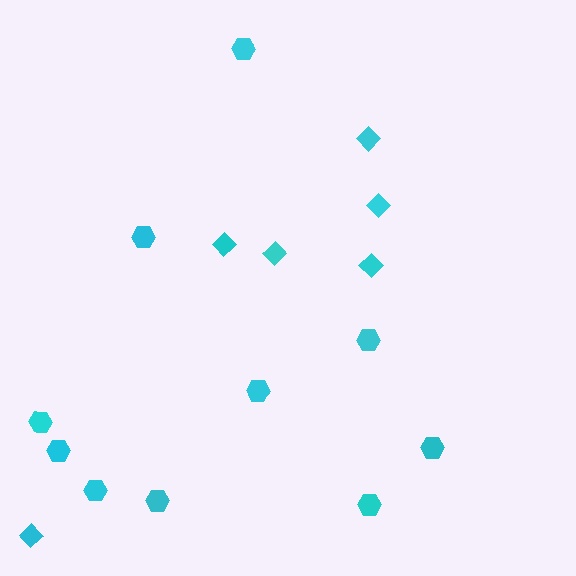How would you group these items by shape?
There are 2 groups: one group of hexagons (10) and one group of diamonds (6).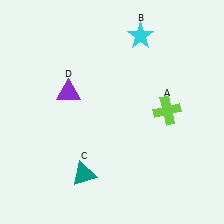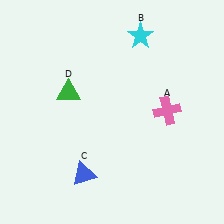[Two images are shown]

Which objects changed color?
A changed from lime to pink. C changed from teal to blue. D changed from purple to green.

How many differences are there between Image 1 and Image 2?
There are 3 differences between the two images.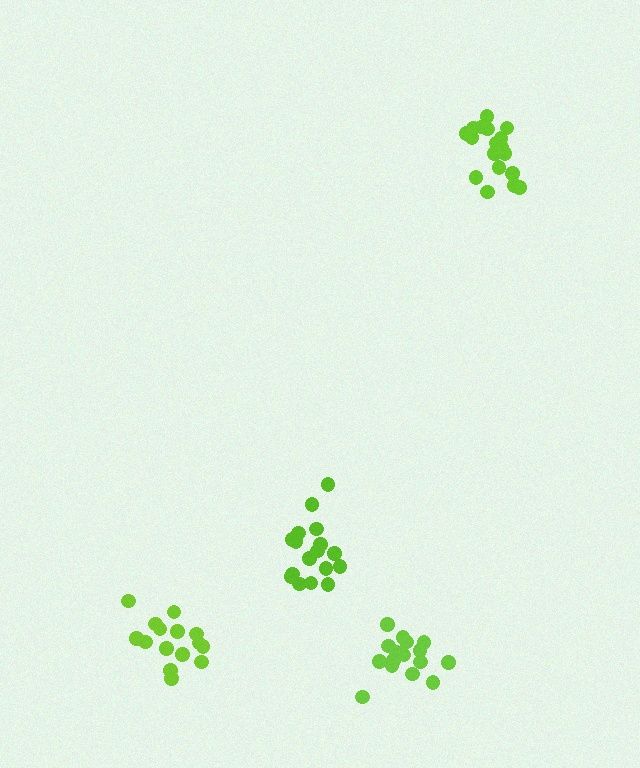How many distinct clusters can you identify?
There are 4 distinct clusters.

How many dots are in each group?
Group 1: 15 dots, Group 2: 17 dots, Group 3: 17 dots, Group 4: 19 dots (68 total).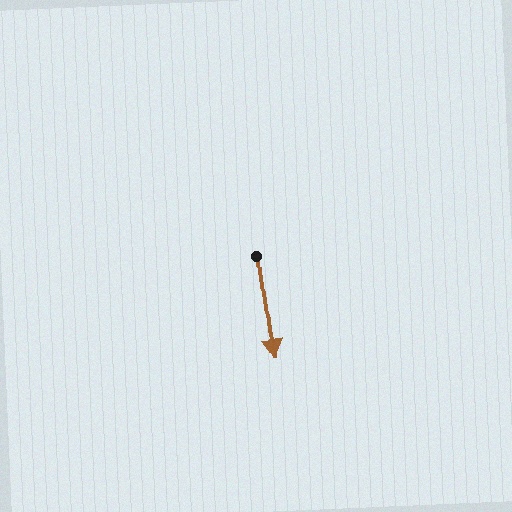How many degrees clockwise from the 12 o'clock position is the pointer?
Approximately 172 degrees.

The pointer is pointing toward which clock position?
Roughly 6 o'clock.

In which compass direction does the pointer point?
South.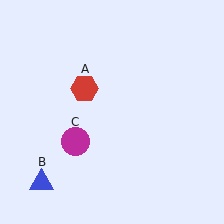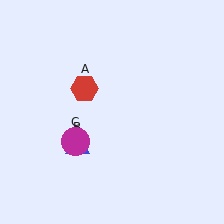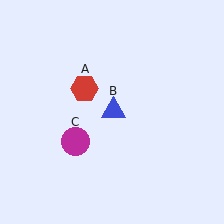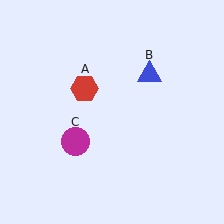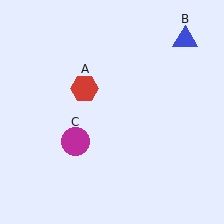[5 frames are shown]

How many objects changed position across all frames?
1 object changed position: blue triangle (object B).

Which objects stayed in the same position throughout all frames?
Red hexagon (object A) and magenta circle (object C) remained stationary.